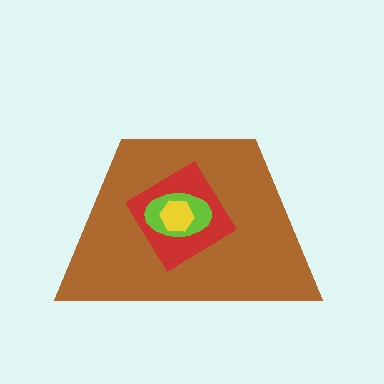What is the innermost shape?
The yellow hexagon.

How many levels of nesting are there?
4.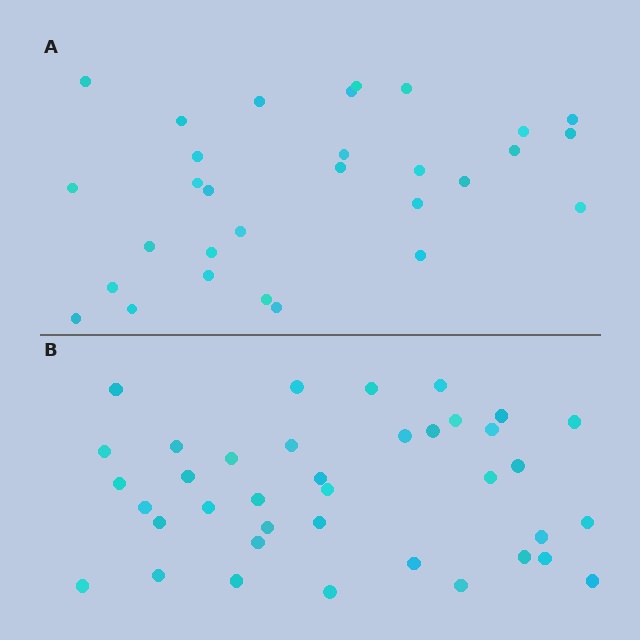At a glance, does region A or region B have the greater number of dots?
Region B (the bottom region) has more dots.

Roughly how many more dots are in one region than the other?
Region B has roughly 8 or so more dots than region A.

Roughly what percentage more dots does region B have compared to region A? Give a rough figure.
About 25% more.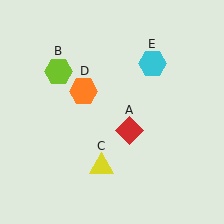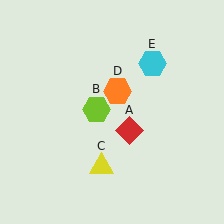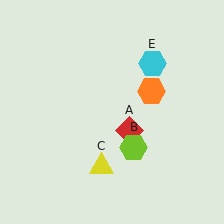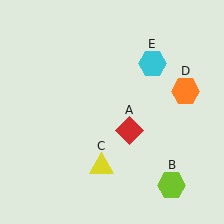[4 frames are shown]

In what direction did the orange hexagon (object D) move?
The orange hexagon (object D) moved right.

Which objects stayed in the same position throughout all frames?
Red diamond (object A) and yellow triangle (object C) and cyan hexagon (object E) remained stationary.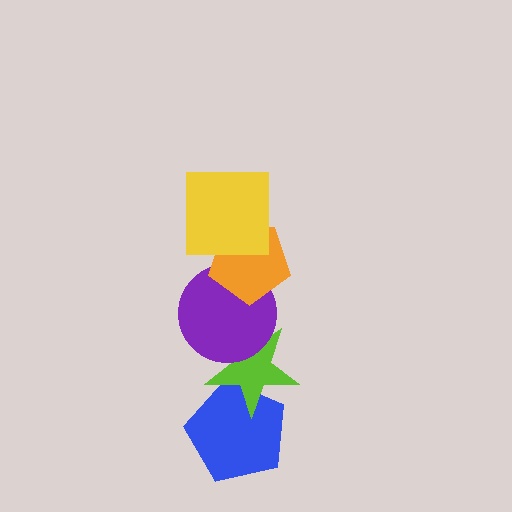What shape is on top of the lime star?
The purple circle is on top of the lime star.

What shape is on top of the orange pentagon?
The yellow square is on top of the orange pentagon.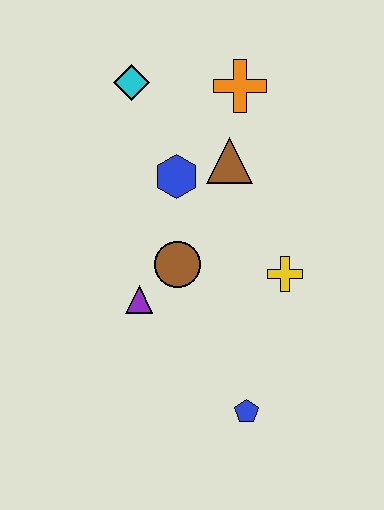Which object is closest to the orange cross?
The brown triangle is closest to the orange cross.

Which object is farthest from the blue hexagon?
The blue pentagon is farthest from the blue hexagon.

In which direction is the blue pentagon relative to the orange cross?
The blue pentagon is below the orange cross.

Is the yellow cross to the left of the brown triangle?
No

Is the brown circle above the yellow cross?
Yes